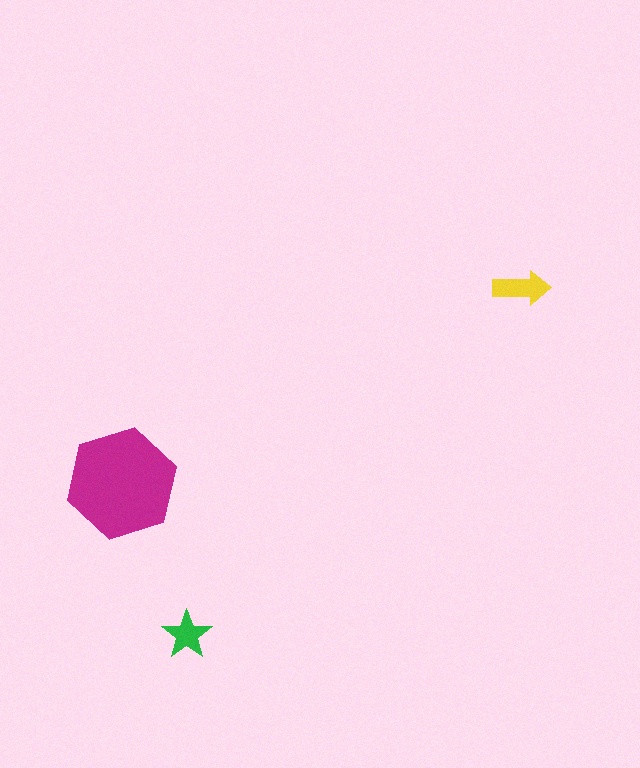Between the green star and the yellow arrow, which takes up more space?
The yellow arrow.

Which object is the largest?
The magenta hexagon.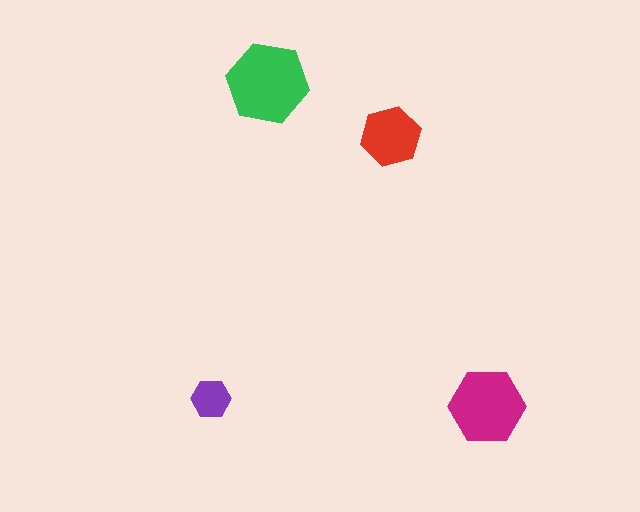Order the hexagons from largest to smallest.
the green one, the magenta one, the red one, the purple one.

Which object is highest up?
The green hexagon is topmost.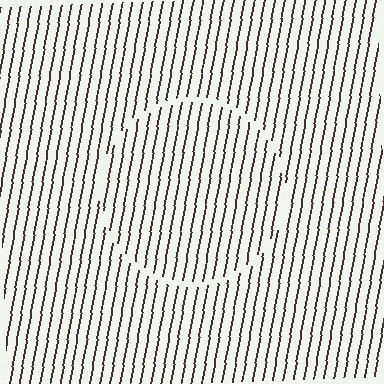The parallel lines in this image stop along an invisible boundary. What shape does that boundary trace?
An illusory circle. The interior of the shape contains the same grating, shifted by half a period — the contour is defined by the phase discontinuity where line-ends from the inner and outer gratings abut.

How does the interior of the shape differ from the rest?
The interior of the shape contains the same grating, shifted by half a period — the contour is defined by the phase discontinuity where line-ends from the inner and outer gratings abut.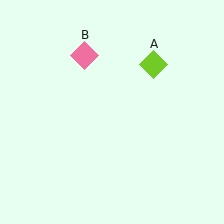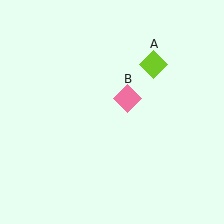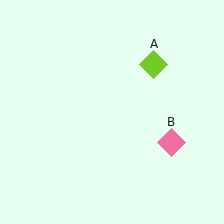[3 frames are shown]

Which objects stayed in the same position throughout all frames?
Lime diamond (object A) remained stationary.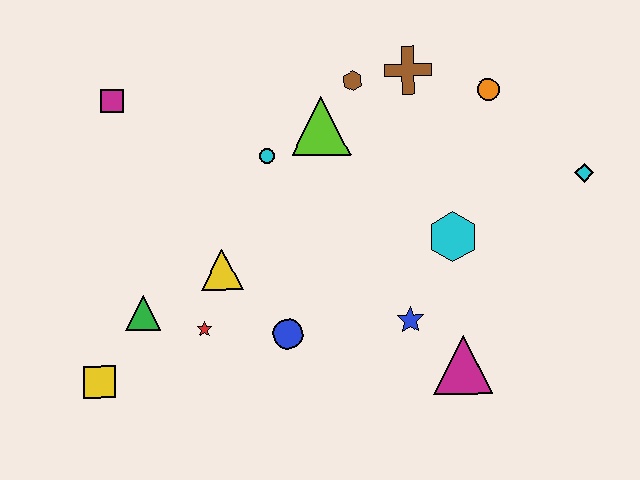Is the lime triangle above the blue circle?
Yes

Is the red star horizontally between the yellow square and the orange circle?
Yes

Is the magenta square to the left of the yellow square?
No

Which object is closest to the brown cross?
The brown hexagon is closest to the brown cross.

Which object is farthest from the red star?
The cyan diamond is farthest from the red star.